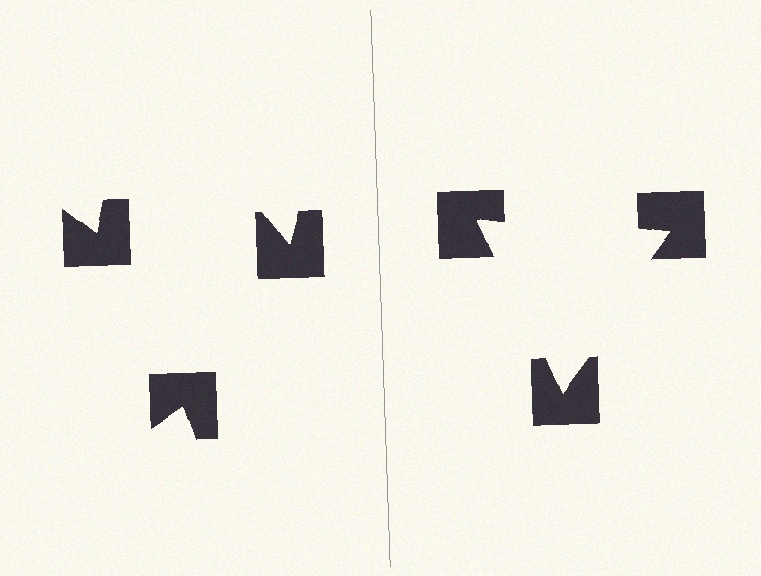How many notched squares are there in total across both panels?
6 — 3 on each side.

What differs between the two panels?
The notched squares are positioned identically on both sides; only the wedge orientations differ. On the right they align to a triangle; on the left they are misaligned.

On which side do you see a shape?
An illusory triangle appears on the right side. On the left side the wedge cuts are rotated, so no coherent shape forms.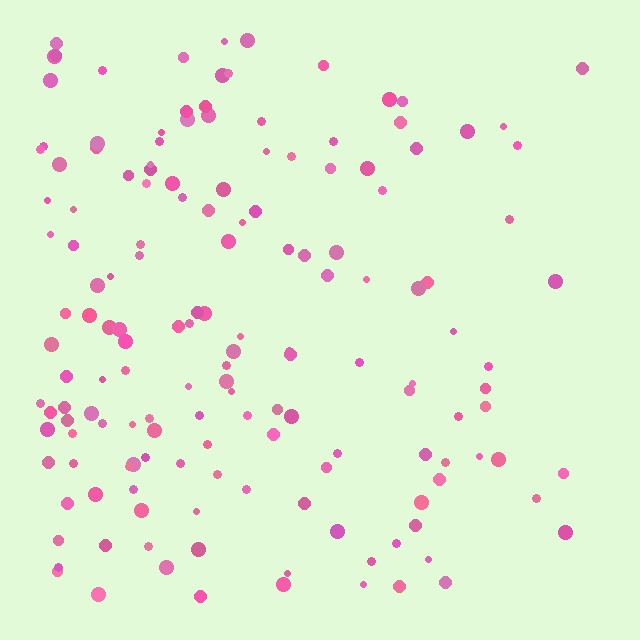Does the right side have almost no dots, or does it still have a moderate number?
Still a moderate number, just noticeably fewer than the left.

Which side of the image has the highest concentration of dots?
The left.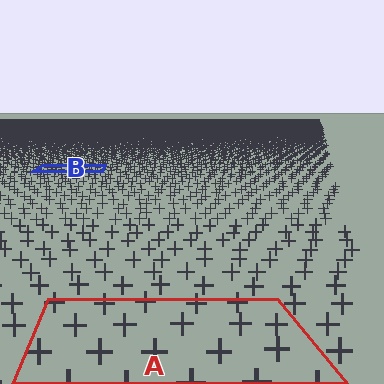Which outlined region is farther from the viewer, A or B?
Region B is farther from the viewer — the texture elements inside it appear smaller and more densely packed.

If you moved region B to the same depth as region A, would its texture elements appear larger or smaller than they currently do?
They would appear larger. At a closer depth, the same texture elements are projected at a bigger on-screen size.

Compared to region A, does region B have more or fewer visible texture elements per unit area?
Region B has more texture elements per unit area — they are packed more densely because it is farther away.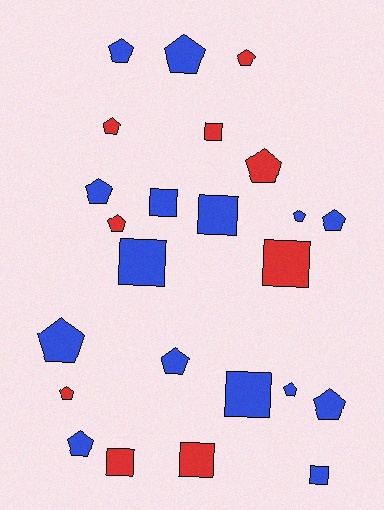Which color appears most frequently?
Blue, with 15 objects.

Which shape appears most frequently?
Pentagon, with 15 objects.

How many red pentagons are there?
There are 5 red pentagons.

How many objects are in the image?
There are 24 objects.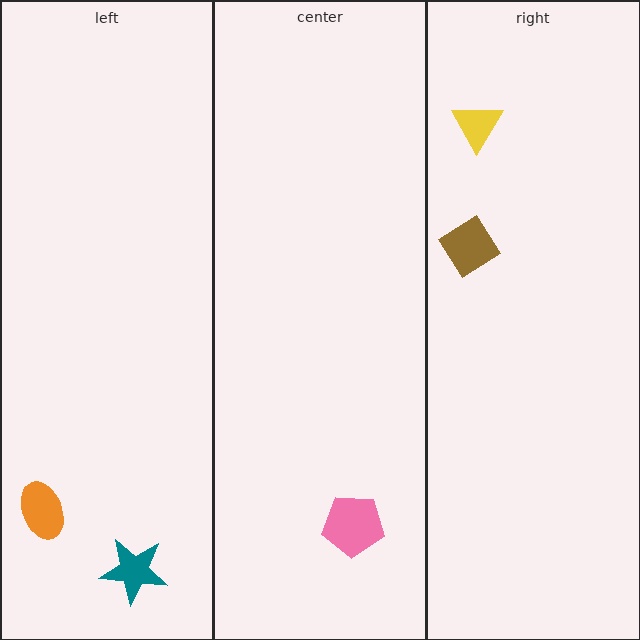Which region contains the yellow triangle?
The right region.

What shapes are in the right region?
The yellow triangle, the brown diamond.